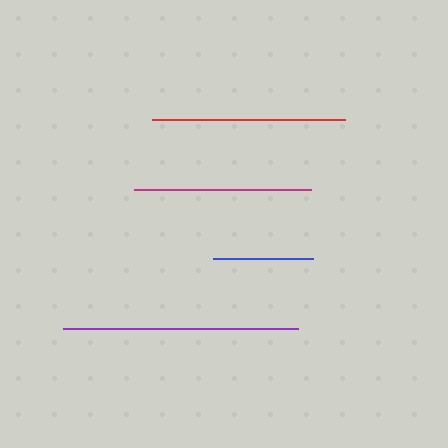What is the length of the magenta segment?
The magenta segment is approximately 178 pixels long.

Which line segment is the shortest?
The blue line is the shortest at approximately 100 pixels.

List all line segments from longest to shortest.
From longest to shortest: purple, red, magenta, blue.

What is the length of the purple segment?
The purple segment is approximately 235 pixels long.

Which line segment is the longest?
The purple line is the longest at approximately 235 pixels.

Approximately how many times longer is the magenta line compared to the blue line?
The magenta line is approximately 1.8 times the length of the blue line.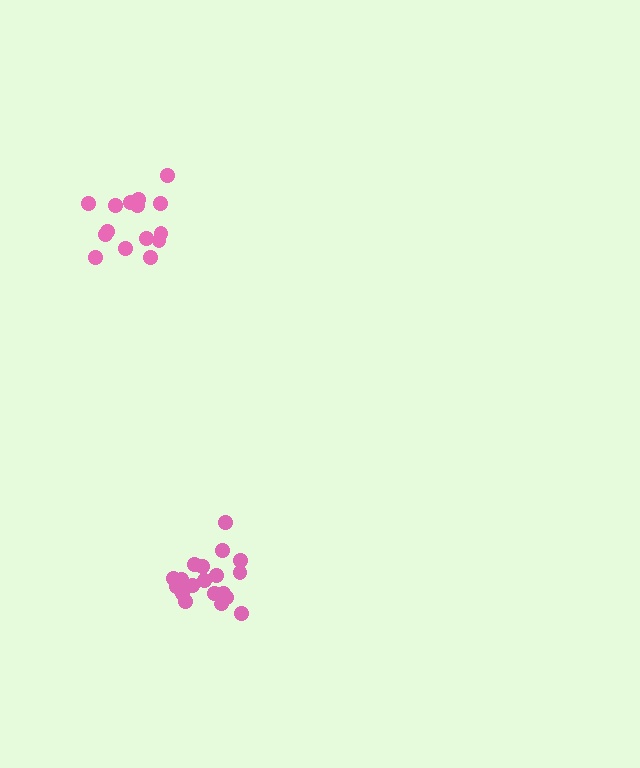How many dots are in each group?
Group 1: 19 dots, Group 2: 15 dots (34 total).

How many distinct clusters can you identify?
There are 2 distinct clusters.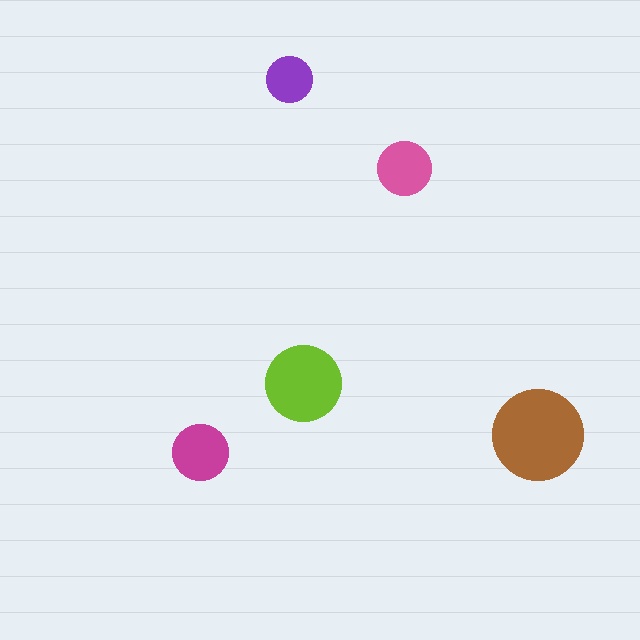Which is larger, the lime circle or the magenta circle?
The lime one.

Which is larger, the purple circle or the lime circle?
The lime one.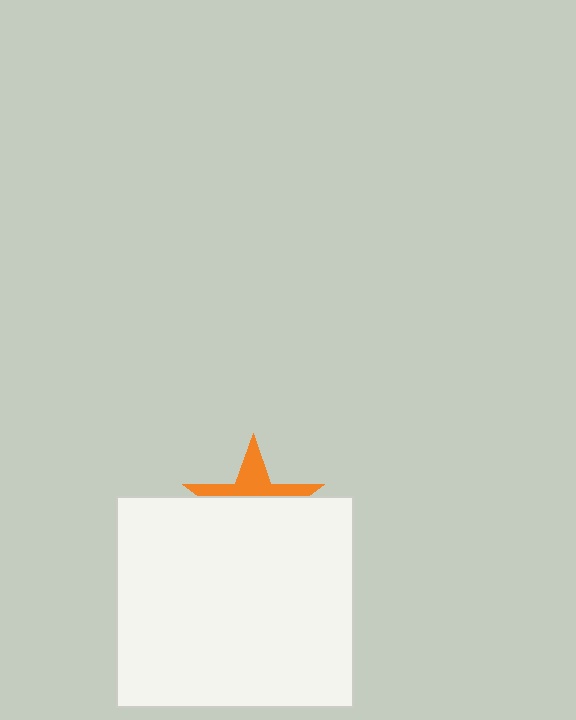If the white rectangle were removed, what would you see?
You would see the complete orange star.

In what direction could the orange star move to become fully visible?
The orange star could move up. That would shift it out from behind the white rectangle entirely.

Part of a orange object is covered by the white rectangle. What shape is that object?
It is a star.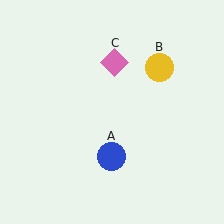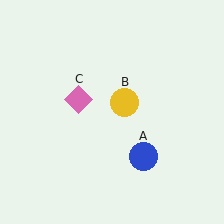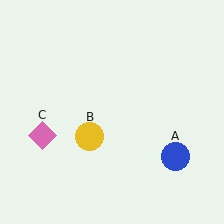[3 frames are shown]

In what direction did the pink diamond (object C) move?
The pink diamond (object C) moved down and to the left.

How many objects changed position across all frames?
3 objects changed position: blue circle (object A), yellow circle (object B), pink diamond (object C).